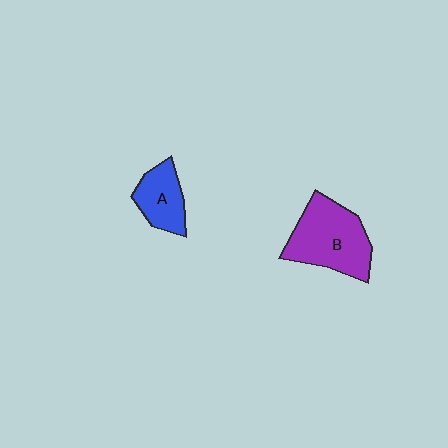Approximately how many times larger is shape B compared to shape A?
Approximately 1.8 times.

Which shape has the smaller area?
Shape A (blue).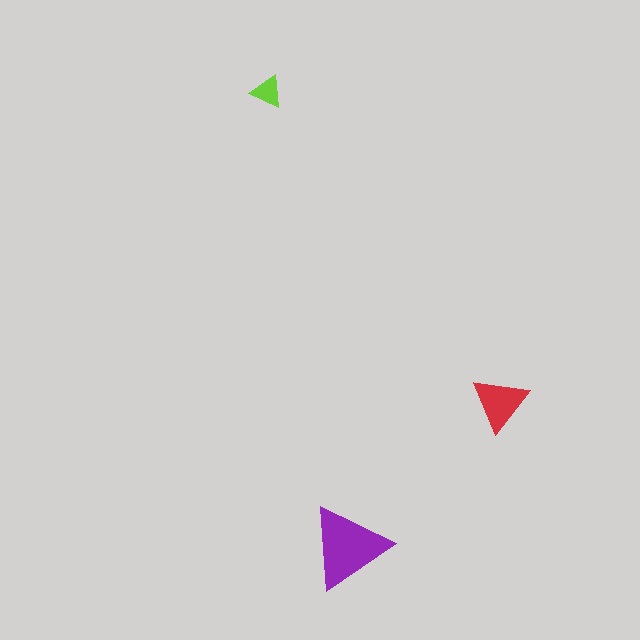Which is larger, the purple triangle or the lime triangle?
The purple one.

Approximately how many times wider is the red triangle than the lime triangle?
About 1.5 times wider.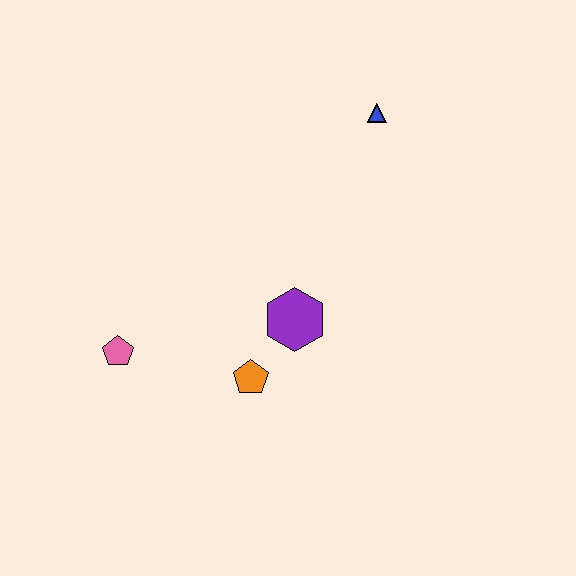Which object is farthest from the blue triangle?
The pink pentagon is farthest from the blue triangle.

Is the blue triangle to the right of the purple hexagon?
Yes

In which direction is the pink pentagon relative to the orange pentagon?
The pink pentagon is to the left of the orange pentagon.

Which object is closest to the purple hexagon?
The orange pentagon is closest to the purple hexagon.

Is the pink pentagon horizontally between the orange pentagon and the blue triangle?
No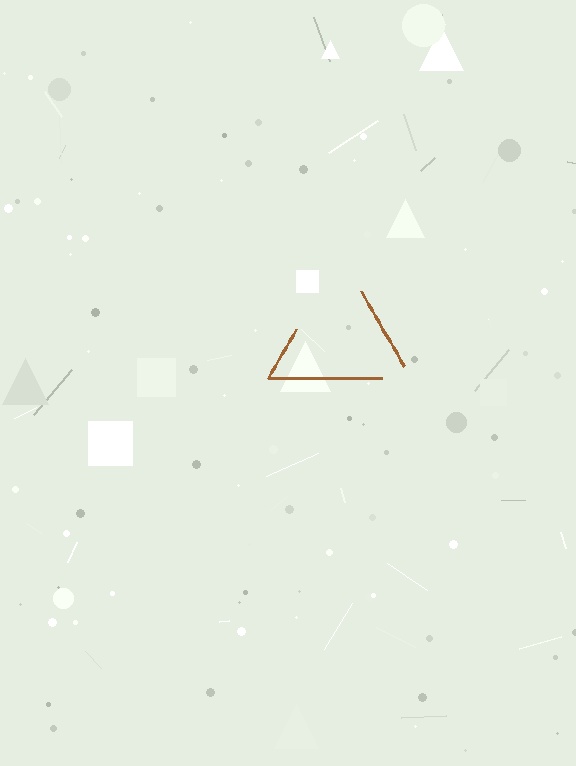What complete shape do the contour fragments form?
The contour fragments form a triangle.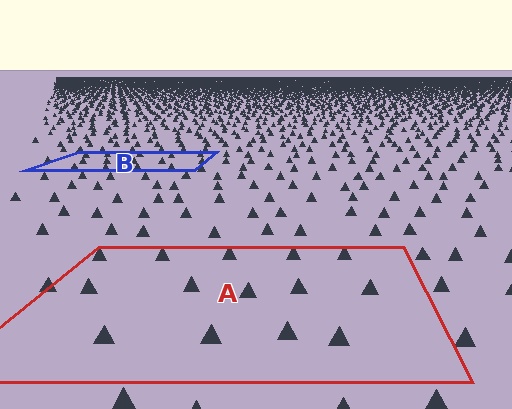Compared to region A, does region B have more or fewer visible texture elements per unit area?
Region B has more texture elements per unit area — they are packed more densely because it is farther away.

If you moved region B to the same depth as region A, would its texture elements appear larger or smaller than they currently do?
They would appear larger. At a closer depth, the same texture elements are projected at a bigger on-screen size.